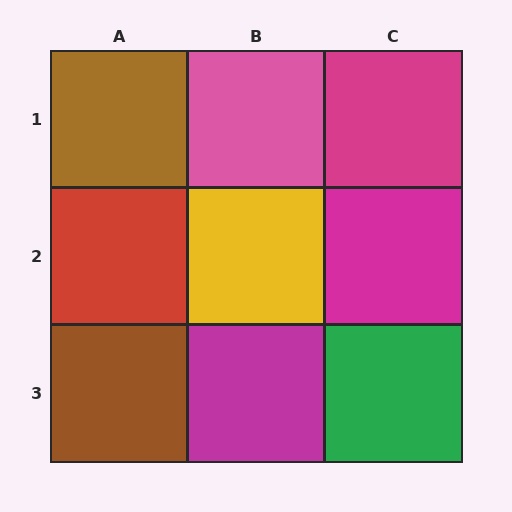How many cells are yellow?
1 cell is yellow.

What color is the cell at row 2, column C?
Magenta.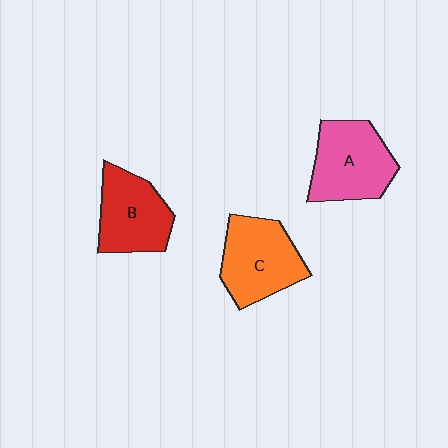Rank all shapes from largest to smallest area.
From largest to smallest: A (pink), C (orange), B (red).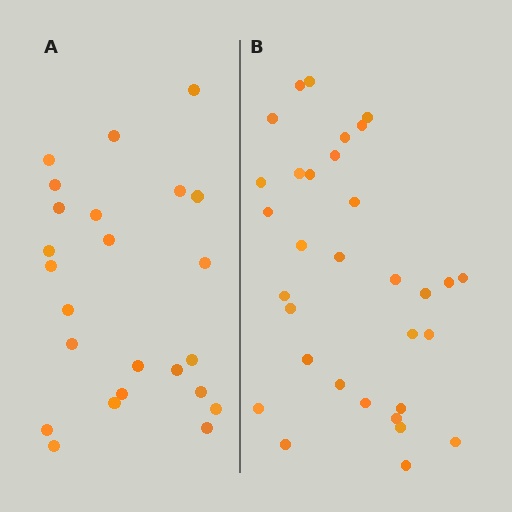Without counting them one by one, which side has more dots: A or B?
Region B (the right region) has more dots.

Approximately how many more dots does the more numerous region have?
Region B has roughly 8 or so more dots than region A.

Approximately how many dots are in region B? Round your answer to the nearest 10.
About 30 dots. (The exact count is 32, which rounds to 30.)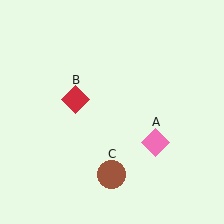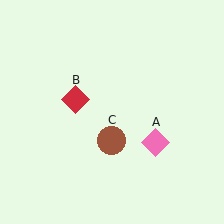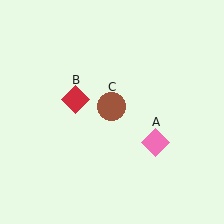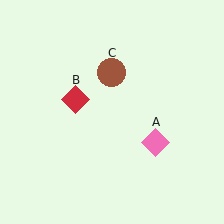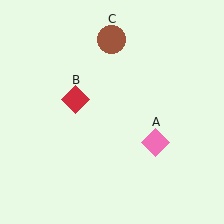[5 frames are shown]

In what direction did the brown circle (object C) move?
The brown circle (object C) moved up.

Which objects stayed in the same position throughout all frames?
Pink diamond (object A) and red diamond (object B) remained stationary.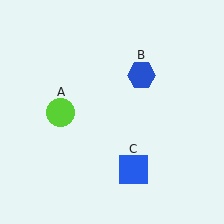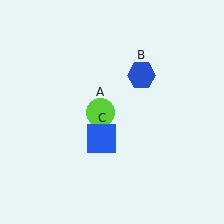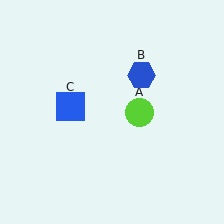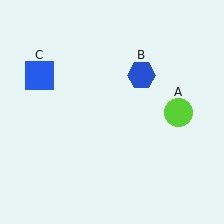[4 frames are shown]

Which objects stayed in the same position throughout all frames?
Blue hexagon (object B) remained stationary.